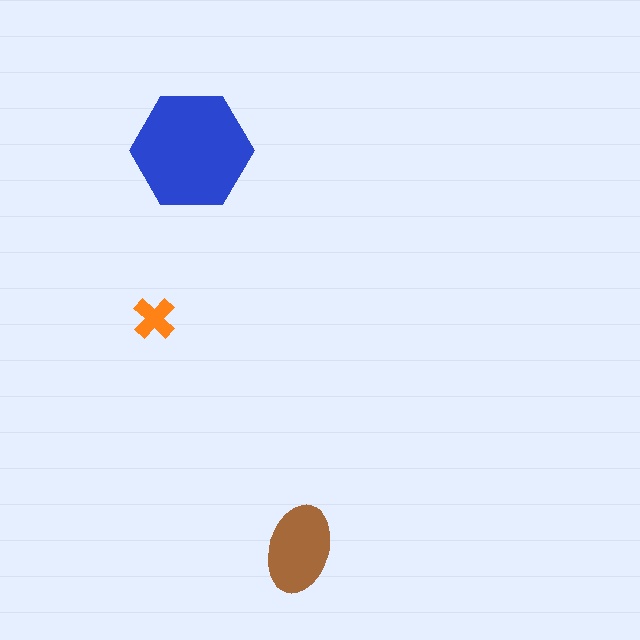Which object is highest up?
The blue hexagon is topmost.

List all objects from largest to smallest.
The blue hexagon, the brown ellipse, the orange cross.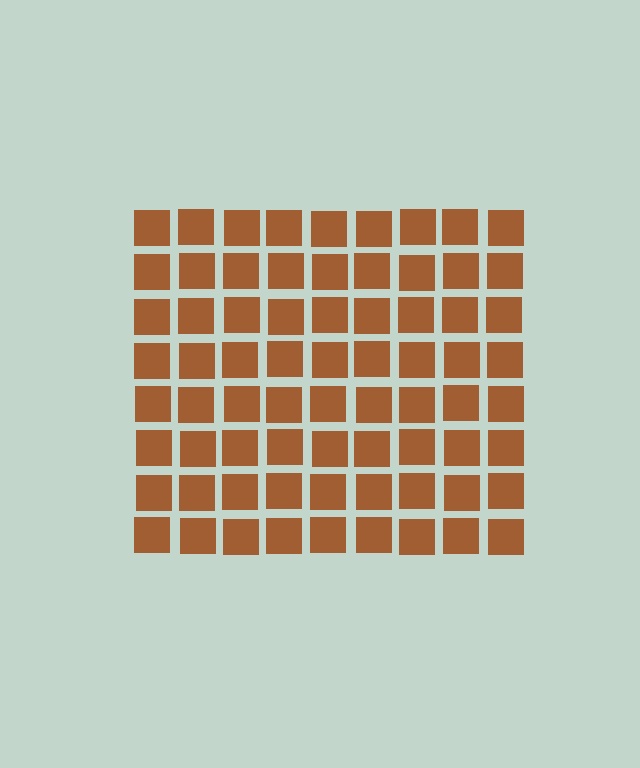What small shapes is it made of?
It is made of small squares.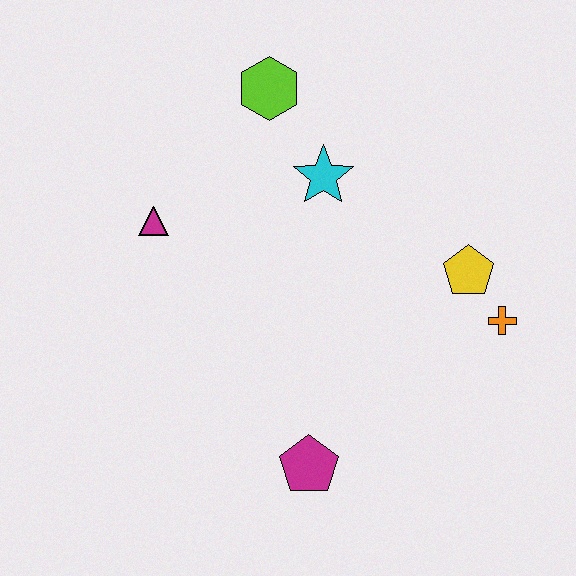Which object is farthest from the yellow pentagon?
The magenta triangle is farthest from the yellow pentagon.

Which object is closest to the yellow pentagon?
The orange cross is closest to the yellow pentagon.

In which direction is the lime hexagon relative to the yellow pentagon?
The lime hexagon is to the left of the yellow pentagon.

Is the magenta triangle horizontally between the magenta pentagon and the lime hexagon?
No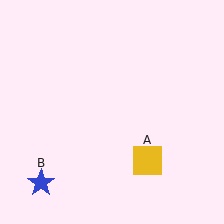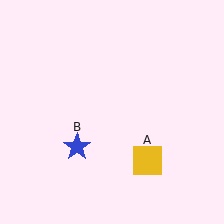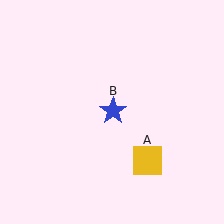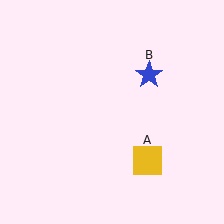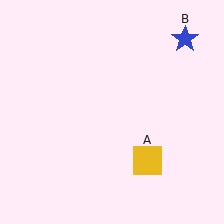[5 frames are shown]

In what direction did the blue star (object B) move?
The blue star (object B) moved up and to the right.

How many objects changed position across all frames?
1 object changed position: blue star (object B).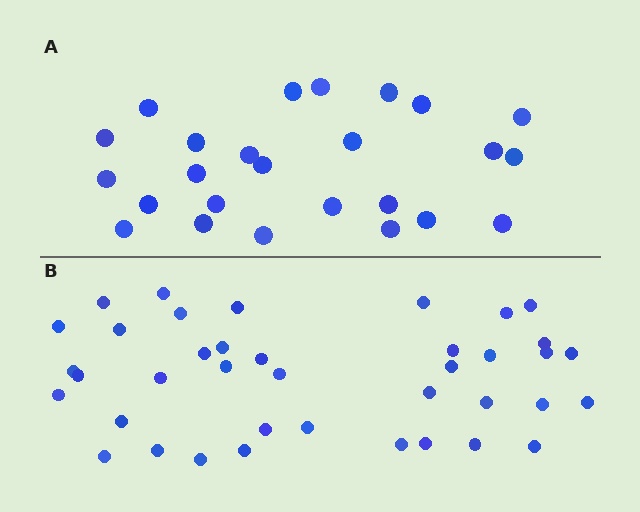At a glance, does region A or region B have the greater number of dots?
Region B (the bottom region) has more dots.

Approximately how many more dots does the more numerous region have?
Region B has approximately 15 more dots than region A.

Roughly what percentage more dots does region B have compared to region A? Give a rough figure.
About 55% more.